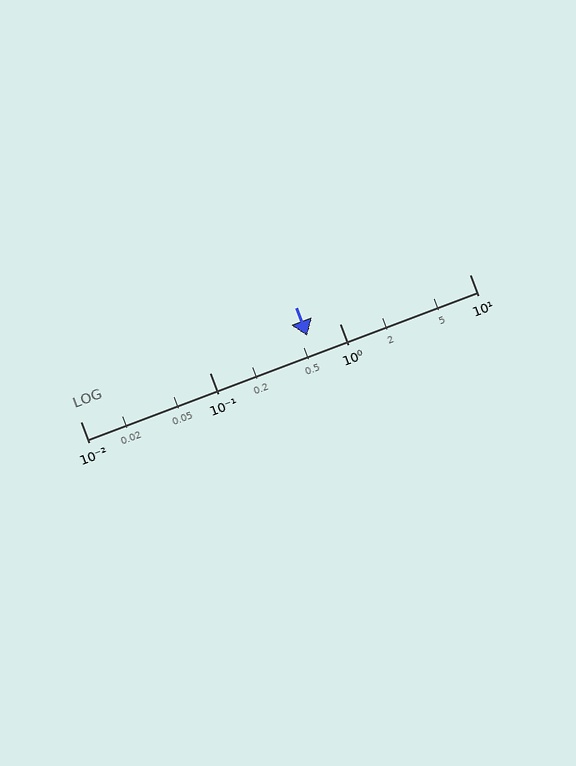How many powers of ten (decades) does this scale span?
The scale spans 3 decades, from 0.01 to 10.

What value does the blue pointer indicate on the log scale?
The pointer indicates approximately 0.56.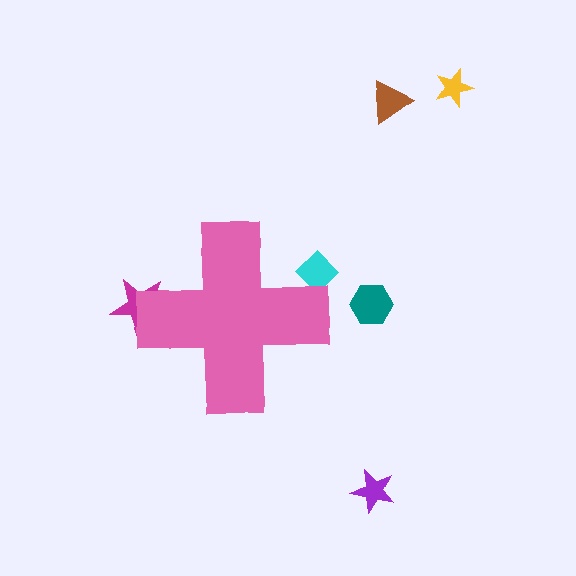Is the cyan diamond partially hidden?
Yes, the cyan diamond is partially hidden behind the pink cross.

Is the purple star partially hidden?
No, the purple star is fully visible.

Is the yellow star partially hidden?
No, the yellow star is fully visible.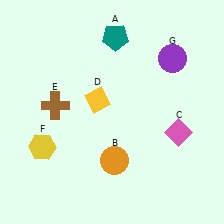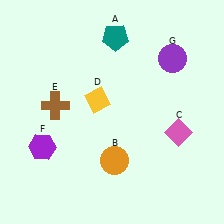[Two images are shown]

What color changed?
The hexagon (F) changed from yellow in Image 1 to purple in Image 2.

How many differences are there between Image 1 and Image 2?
There is 1 difference between the two images.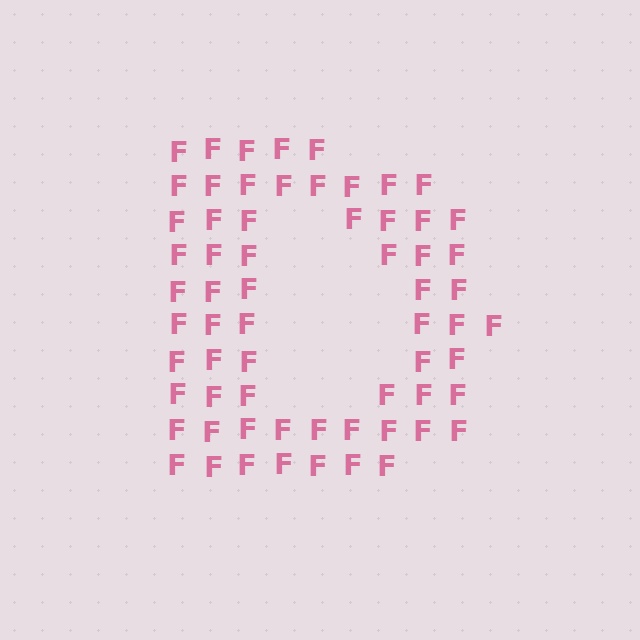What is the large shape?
The large shape is the letter D.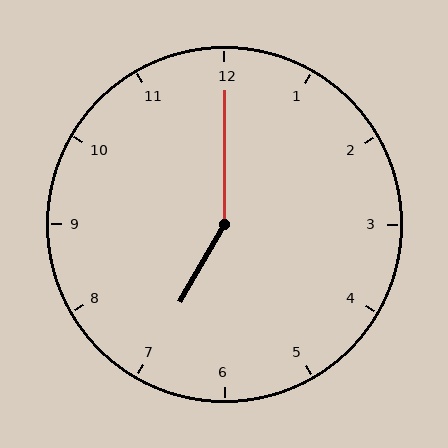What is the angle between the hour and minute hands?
Approximately 150 degrees.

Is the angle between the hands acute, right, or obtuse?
It is obtuse.